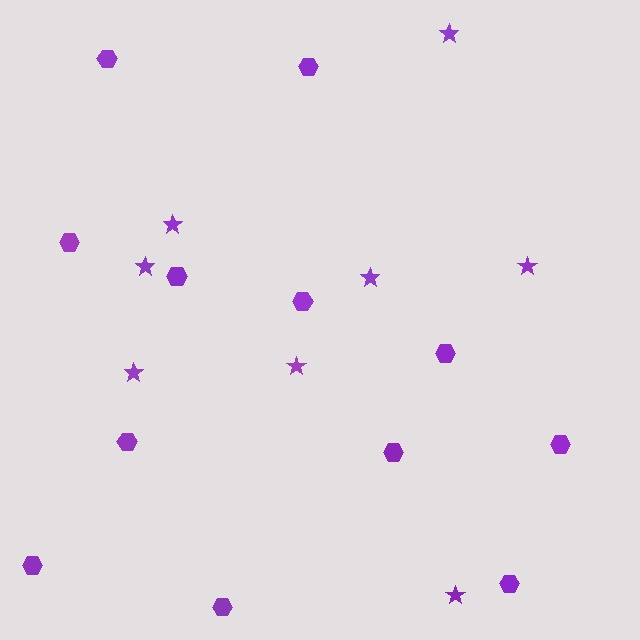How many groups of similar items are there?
There are 2 groups: one group of hexagons (12) and one group of stars (8).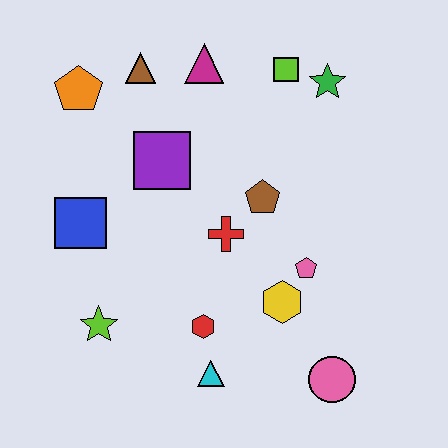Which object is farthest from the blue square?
The pink circle is farthest from the blue square.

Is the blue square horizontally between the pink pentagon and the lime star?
No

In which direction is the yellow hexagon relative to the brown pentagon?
The yellow hexagon is below the brown pentagon.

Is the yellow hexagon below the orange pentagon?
Yes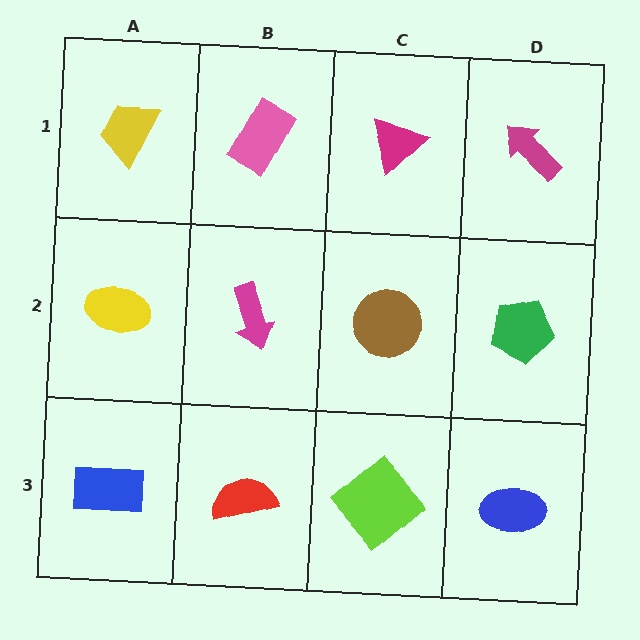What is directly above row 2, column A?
A yellow trapezoid.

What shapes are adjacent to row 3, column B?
A magenta arrow (row 2, column B), a blue rectangle (row 3, column A), a lime diamond (row 3, column C).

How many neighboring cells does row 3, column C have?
3.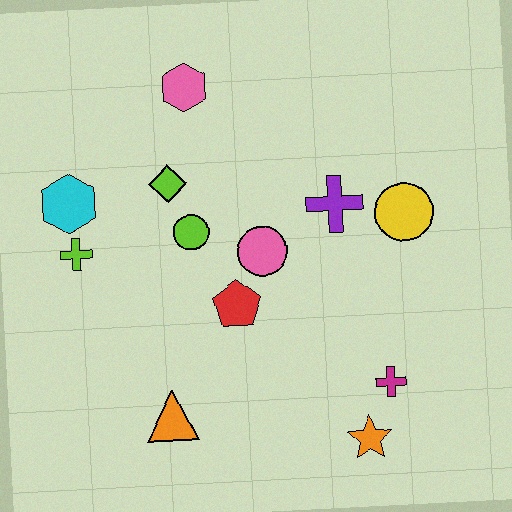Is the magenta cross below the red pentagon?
Yes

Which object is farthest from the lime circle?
The orange star is farthest from the lime circle.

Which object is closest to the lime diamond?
The lime circle is closest to the lime diamond.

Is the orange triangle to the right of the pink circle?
No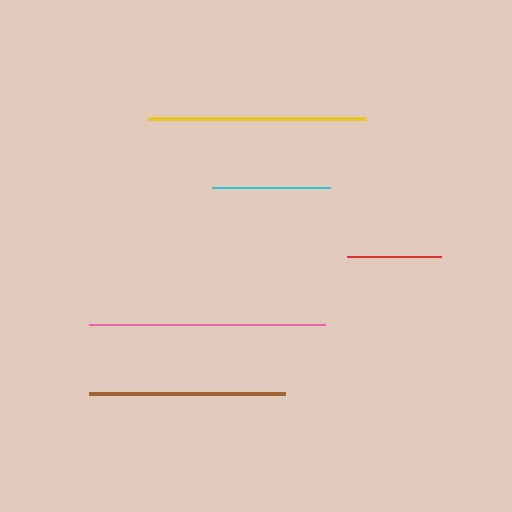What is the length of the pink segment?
The pink segment is approximately 237 pixels long.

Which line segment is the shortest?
The red line is the shortest at approximately 94 pixels.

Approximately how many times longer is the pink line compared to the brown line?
The pink line is approximately 1.2 times the length of the brown line.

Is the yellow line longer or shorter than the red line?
The yellow line is longer than the red line.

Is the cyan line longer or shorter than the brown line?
The brown line is longer than the cyan line.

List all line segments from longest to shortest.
From longest to shortest: pink, yellow, brown, cyan, red.